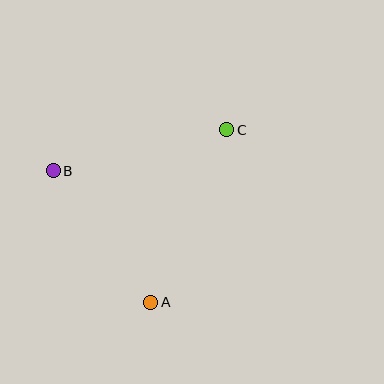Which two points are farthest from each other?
Points A and C are farthest from each other.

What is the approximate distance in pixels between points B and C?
The distance between B and C is approximately 178 pixels.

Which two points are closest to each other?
Points A and B are closest to each other.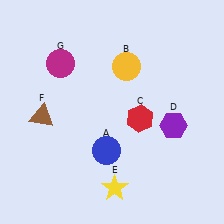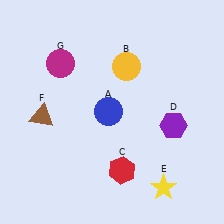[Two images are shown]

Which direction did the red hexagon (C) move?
The red hexagon (C) moved down.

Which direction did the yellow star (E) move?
The yellow star (E) moved right.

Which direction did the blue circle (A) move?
The blue circle (A) moved up.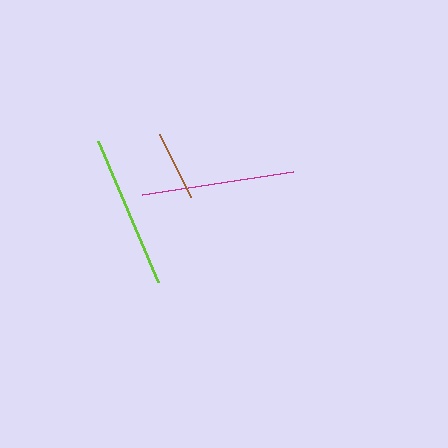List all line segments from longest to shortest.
From longest to shortest: lime, magenta, brown.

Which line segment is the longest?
The lime line is the longest at approximately 154 pixels.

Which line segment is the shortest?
The brown line is the shortest at approximately 70 pixels.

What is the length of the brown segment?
The brown segment is approximately 70 pixels long.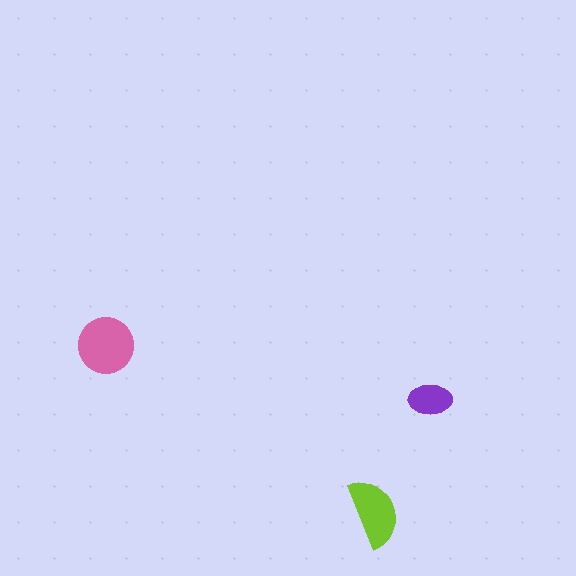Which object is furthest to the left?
The pink circle is leftmost.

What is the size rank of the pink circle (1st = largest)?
1st.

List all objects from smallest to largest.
The purple ellipse, the lime semicircle, the pink circle.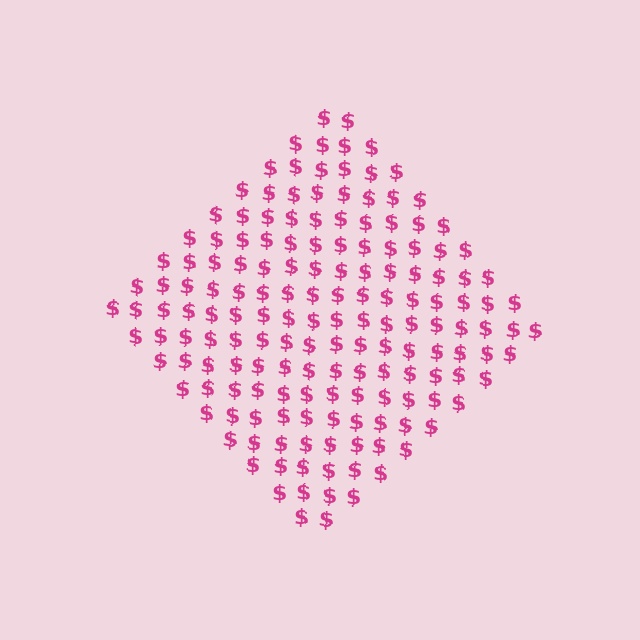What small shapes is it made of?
It is made of small dollar signs.